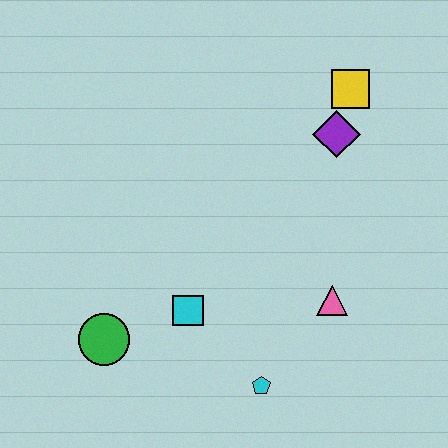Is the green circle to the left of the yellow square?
Yes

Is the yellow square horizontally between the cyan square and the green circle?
No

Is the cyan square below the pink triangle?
Yes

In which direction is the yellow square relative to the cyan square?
The yellow square is above the cyan square.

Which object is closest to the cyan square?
The green circle is closest to the cyan square.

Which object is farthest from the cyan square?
The yellow square is farthest from the cyan square.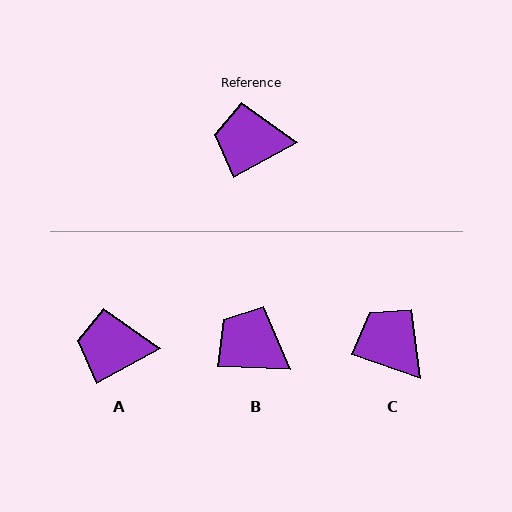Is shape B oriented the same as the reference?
No, it is off by about 31 degrees.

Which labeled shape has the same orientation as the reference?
A.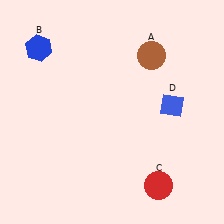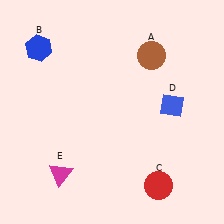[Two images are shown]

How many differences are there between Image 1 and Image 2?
There is 1 difference between the two images.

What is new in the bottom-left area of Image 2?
A magenta triangle (E) was added in the bottom-left area of Image 2.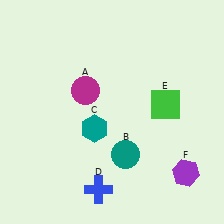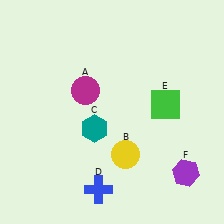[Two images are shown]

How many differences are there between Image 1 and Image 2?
There is 1 difference between the two images.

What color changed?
The circle (B) changed from teal in Image 1 to yellow in Image 2.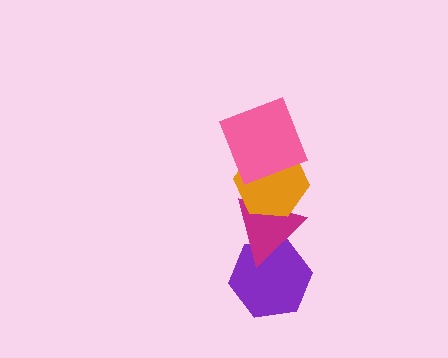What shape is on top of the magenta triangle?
The orange hexagon is on top of the magenta triangle.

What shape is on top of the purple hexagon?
The magenta triangle is on top of the purple hexagon.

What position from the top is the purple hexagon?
The purple hexagon is 4th from the top.